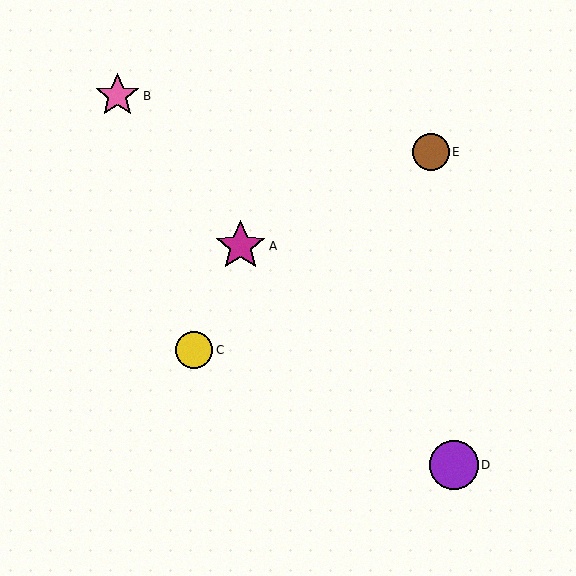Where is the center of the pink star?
The center of the pink star is at (117, 96).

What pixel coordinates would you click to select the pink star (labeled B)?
Click at (117, 96) to select the pink star B.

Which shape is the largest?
The magenta star (labeled A) is the largest.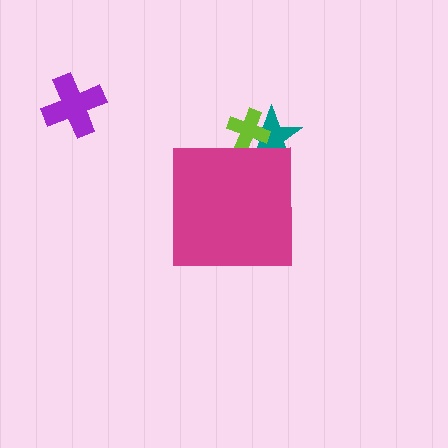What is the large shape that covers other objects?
A magenta square.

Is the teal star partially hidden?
Yes, the teal star is partially hidden behind the magenta square.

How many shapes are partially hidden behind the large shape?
2 shapes are partially hidden.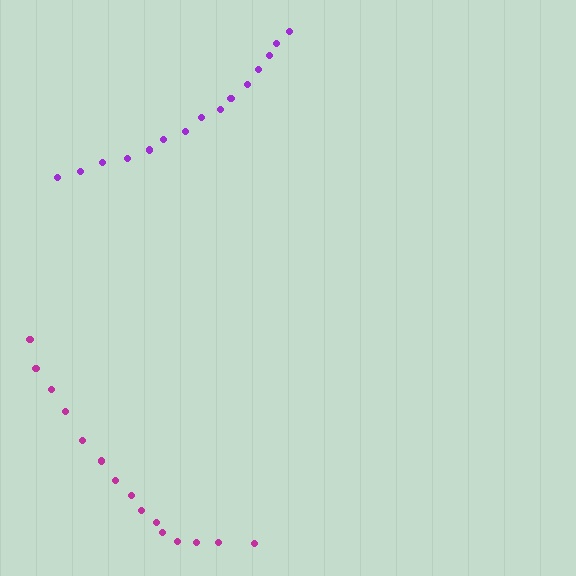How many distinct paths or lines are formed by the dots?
There are 2 distinct paths.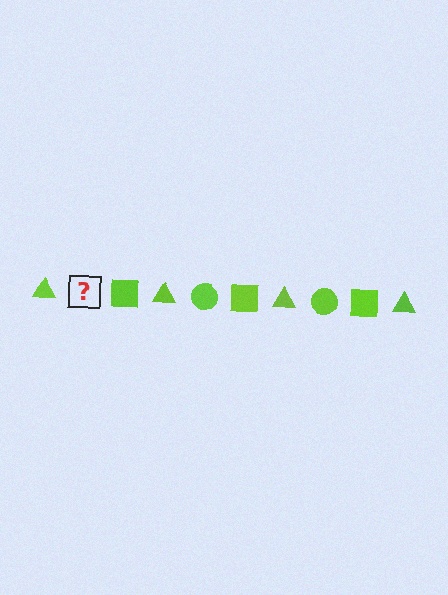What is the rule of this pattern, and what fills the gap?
The rule is that the pattern cycles through triangle, circle, square shapes in lime. The gap should be filled with a lime circle.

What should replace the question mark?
The question mark should be replaced with a lime circle.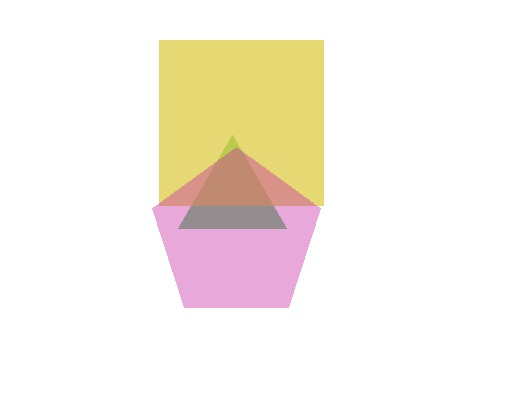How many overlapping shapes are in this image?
There are 3 overlapping shapes in the image.